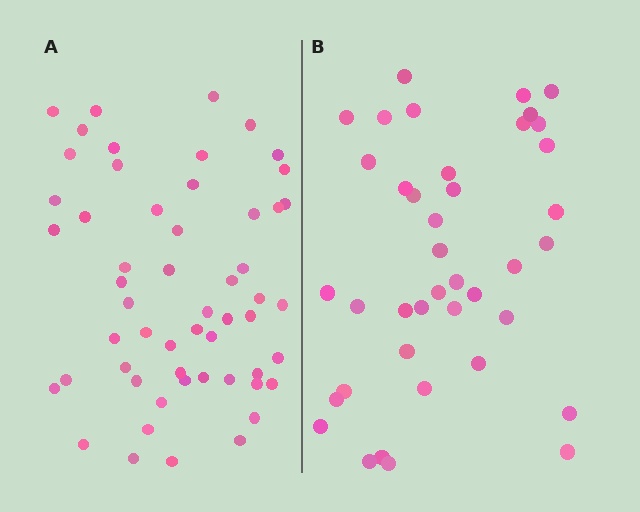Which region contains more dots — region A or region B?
Region A (the left region) has more dots.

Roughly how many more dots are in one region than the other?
Region A has approximately 15 more dots than region B.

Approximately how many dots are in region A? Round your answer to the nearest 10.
About 60 dots. (The exact count is 55, which rounds to 60.)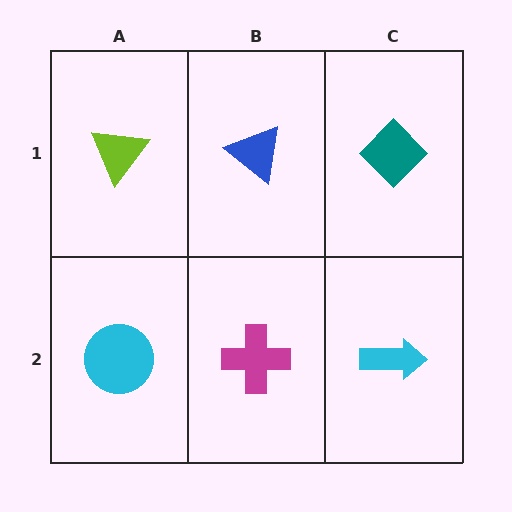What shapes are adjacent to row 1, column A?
A cyan circle (row 2, column A), a blue triangle (row 1, column B).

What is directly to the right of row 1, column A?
A blue triangle.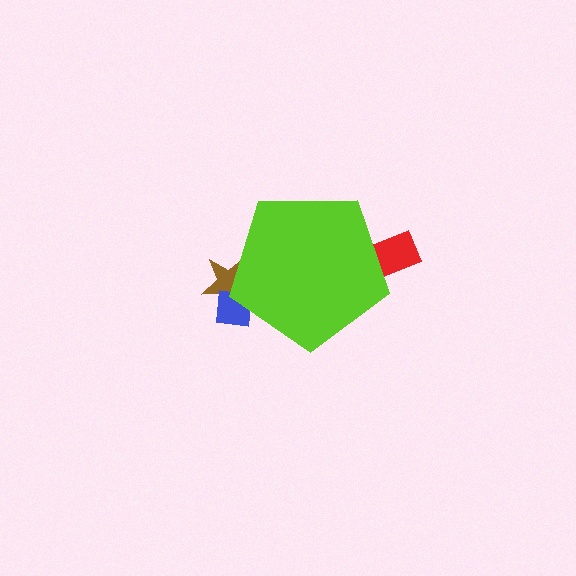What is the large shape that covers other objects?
A lime pentagon.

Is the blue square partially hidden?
Yes, the blue square is partially hidden behind the lime pentagon.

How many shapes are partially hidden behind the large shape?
3 shapes are partially hidden.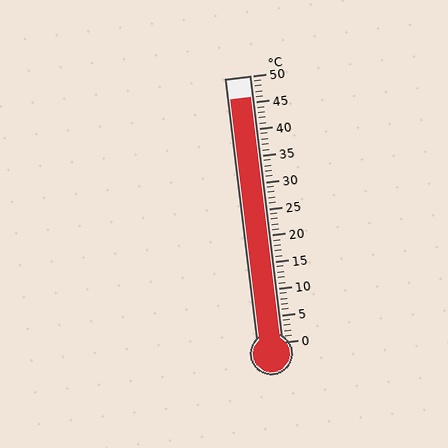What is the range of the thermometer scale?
The thermometer scale ranges from 0°C to 50°C.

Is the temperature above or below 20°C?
The temperature is above 20°C.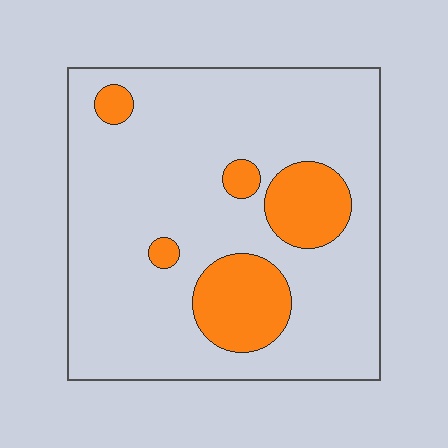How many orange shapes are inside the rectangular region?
5.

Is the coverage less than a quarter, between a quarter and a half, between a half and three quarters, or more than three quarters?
Less than a quarter.